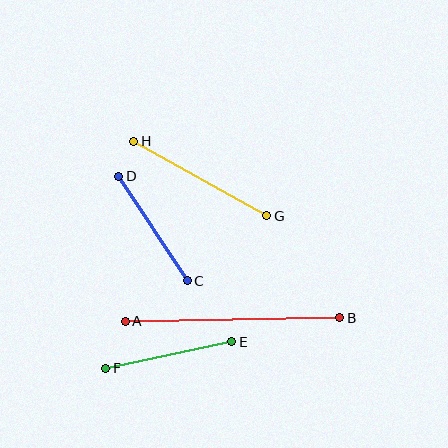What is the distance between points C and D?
The distance is approximately 125 pixels.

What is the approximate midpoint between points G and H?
The midpoint is at approximately (200, 178) pixels.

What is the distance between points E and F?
The distance is approximately 129 pixels.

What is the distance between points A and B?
The distance is approximately 214 pixels.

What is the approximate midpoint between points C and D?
The midpoint is at approximately (153, 228) pixels.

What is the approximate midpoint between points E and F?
The midpoint is at approximately (169, 355) pixels.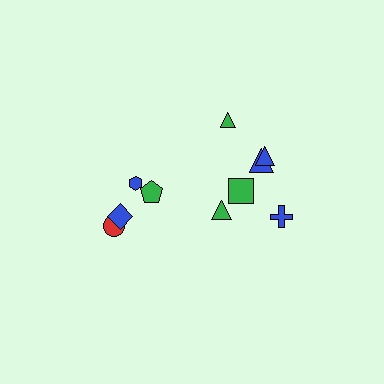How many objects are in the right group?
There are 6 objects.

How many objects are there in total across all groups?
There are 10 objects.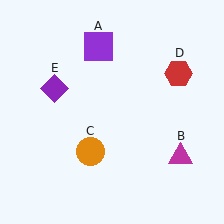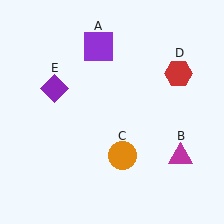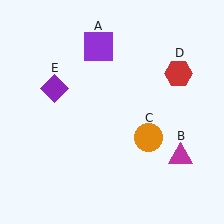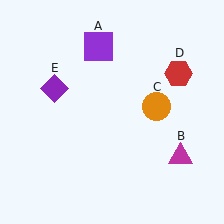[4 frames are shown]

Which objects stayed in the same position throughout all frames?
Purple square (object A) and magenta triangle (object B) and red hexagon (object D) and purple diamond (object E) remained stationary.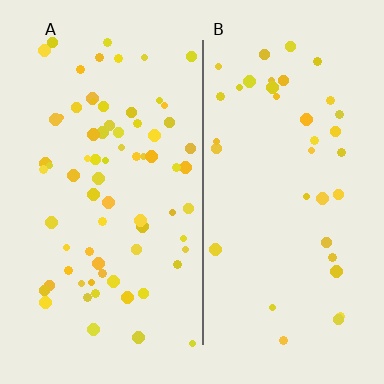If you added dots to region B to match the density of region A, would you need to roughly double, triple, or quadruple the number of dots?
Approximately double.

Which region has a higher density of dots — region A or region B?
A (the left).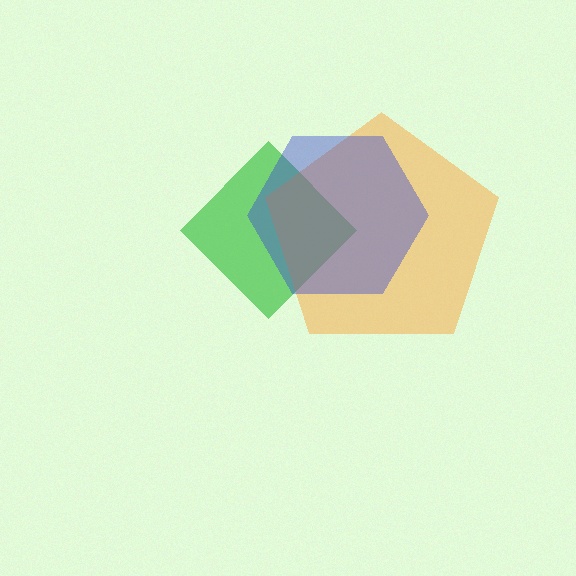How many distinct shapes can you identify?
There are 3 distinct shapes: a green diamond, an orange pentagon, a blue hexagon.